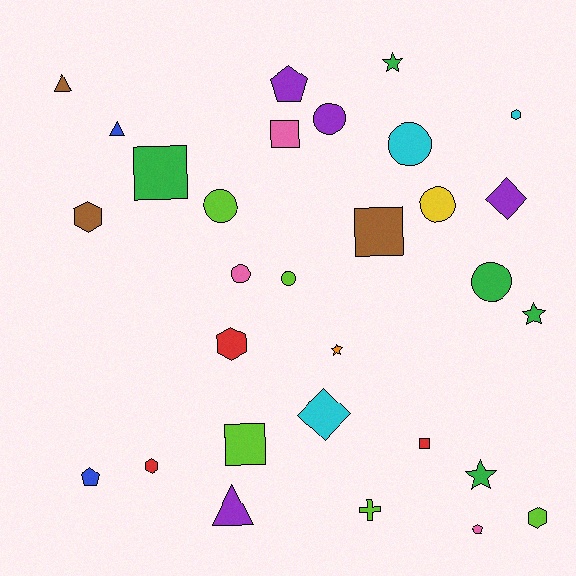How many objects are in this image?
There are 30 objects.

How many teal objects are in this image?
There are no teal objects.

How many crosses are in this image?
There is 1 cross.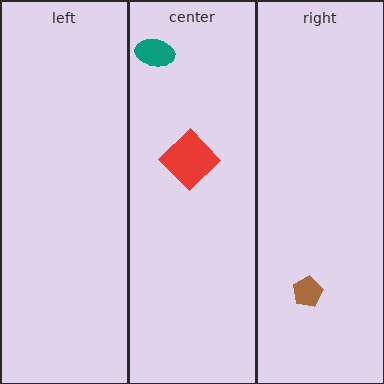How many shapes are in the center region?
2.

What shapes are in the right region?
The brown pentagon.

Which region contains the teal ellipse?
The center region.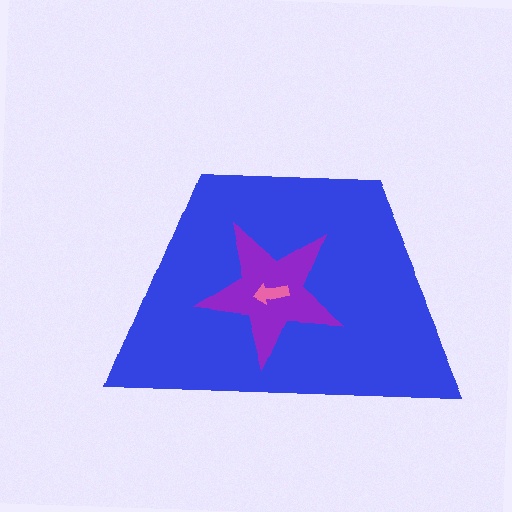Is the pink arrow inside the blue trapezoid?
Yes.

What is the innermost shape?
The pink arrow.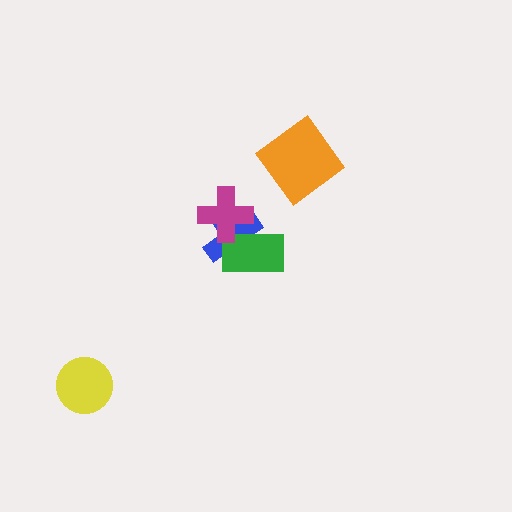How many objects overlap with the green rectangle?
2 objects overlap with the green rectangle.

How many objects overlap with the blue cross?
2 objects overlap with the blue cross.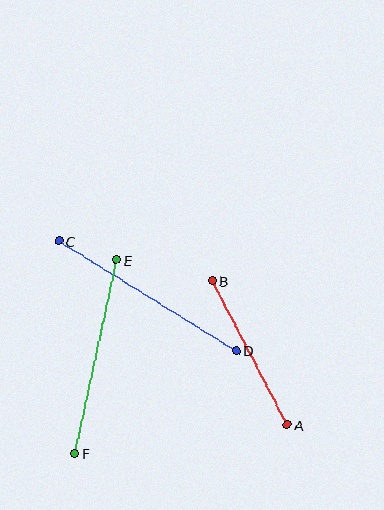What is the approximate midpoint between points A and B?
The midpoint is at approximately (250, 353) pixels.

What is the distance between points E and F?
The distance is approximately 198 pixels.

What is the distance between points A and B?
The distance is approximately 162 pixels.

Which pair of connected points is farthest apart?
Points C and D are farthest apart.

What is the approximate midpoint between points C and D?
The midpoint is at approximately (148, 296) pixels.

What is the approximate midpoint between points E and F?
The midpoint is at approximately (95, 357) pixels.